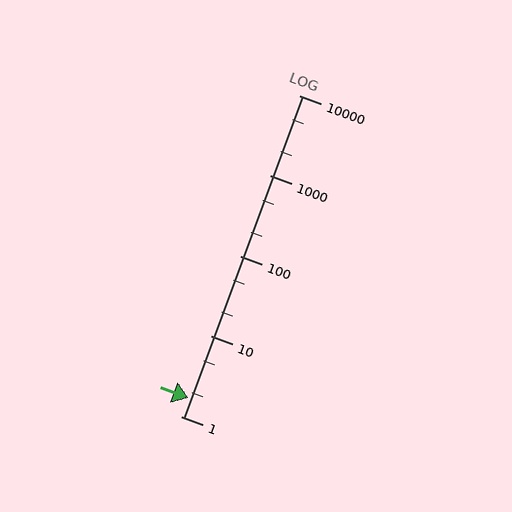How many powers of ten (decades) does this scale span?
The scale spans 4 decades, from 1 to 10000.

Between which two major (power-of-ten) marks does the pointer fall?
The pointer is between 1 and 10.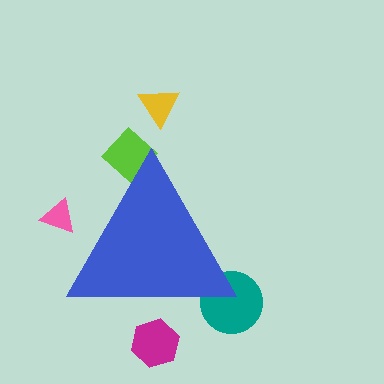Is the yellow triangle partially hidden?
No, the yellow triangle is fully visible.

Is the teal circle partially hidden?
Yes, the teal circle is partially hidden behind the blue triangle.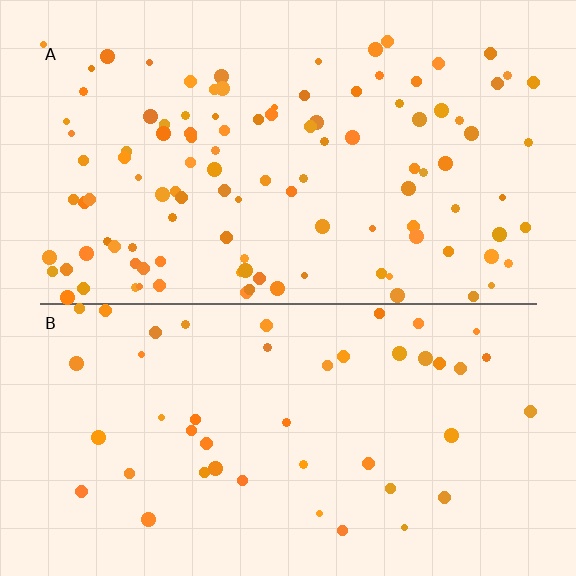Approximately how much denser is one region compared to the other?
Approximately 2.4× — region A over region B.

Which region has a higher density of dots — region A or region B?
A (the top).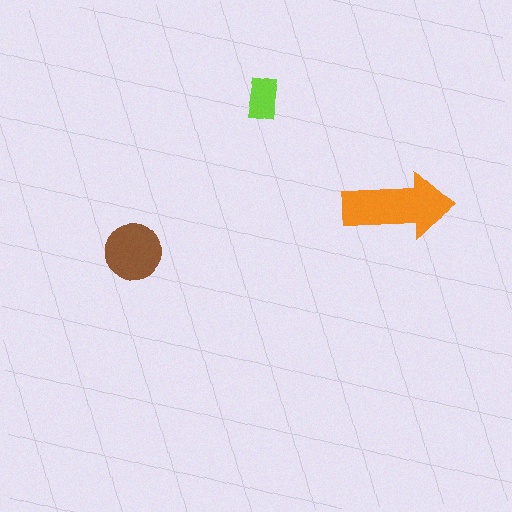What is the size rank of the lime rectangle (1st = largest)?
3rd.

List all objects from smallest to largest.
The lime rectangle, the brown circle, the orange arrow.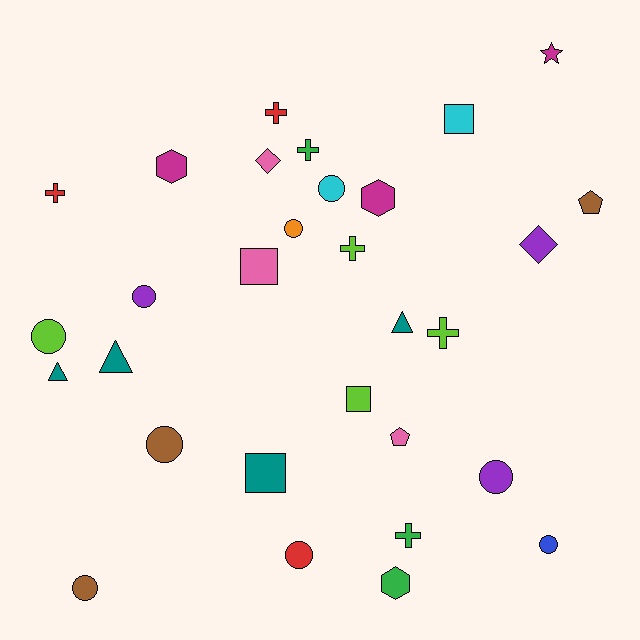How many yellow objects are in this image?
There are no yellow objects.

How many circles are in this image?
There are 9 circles.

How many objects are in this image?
There are 30 objects.